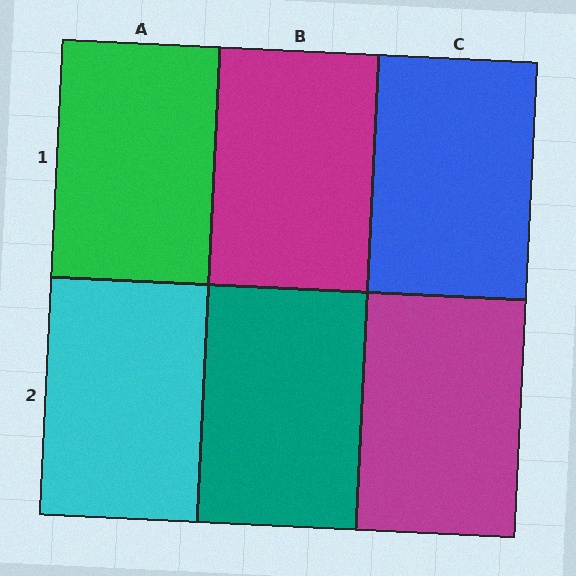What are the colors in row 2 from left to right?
Cyan, teal, magenta.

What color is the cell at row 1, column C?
Blue.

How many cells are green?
1 cell is green.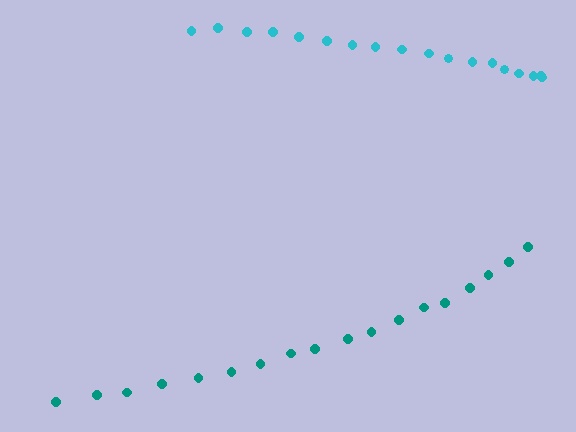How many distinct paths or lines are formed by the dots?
There are 2 distinct paths.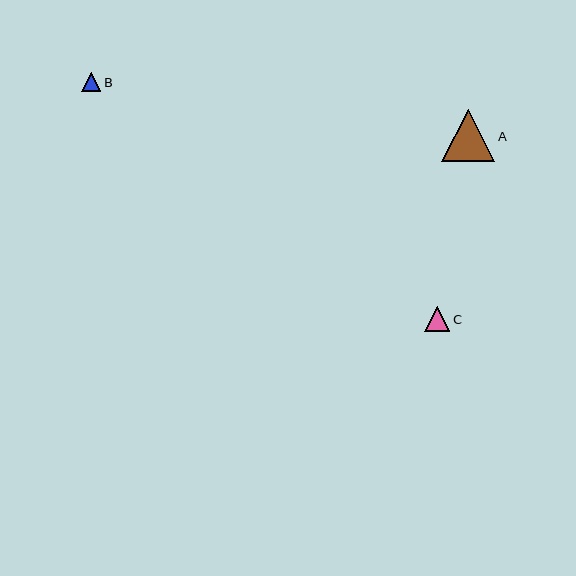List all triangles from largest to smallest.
From largest to smallest: A, C, B.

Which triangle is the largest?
Triangle A is the largest with a size of approximately 53 pixels.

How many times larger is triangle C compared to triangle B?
Triangle C is approximately 1.3 times the size of triangle B.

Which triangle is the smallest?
Triangle B is the smallest with a size of approximately 19 pixels.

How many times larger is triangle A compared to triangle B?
Triangle A is approximately 2.8 times the size of triangle B.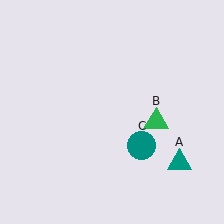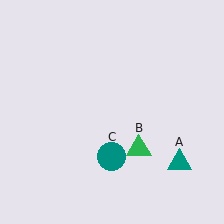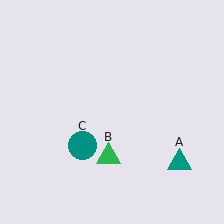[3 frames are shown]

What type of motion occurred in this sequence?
The green triangle (object B), teal circle (object C) rotated clockwise around the center of the scene.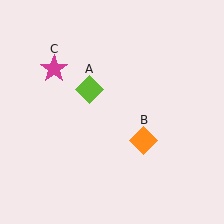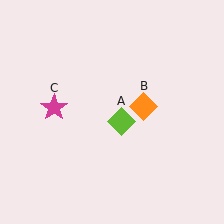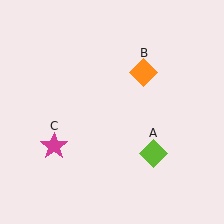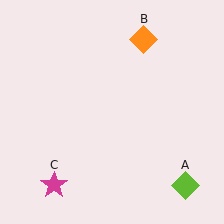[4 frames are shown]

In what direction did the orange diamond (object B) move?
The orange diamond (object B) moved up.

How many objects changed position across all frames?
3 objects changed position: lime diamond (object A), orange diamond (object B), magenta star (object C).